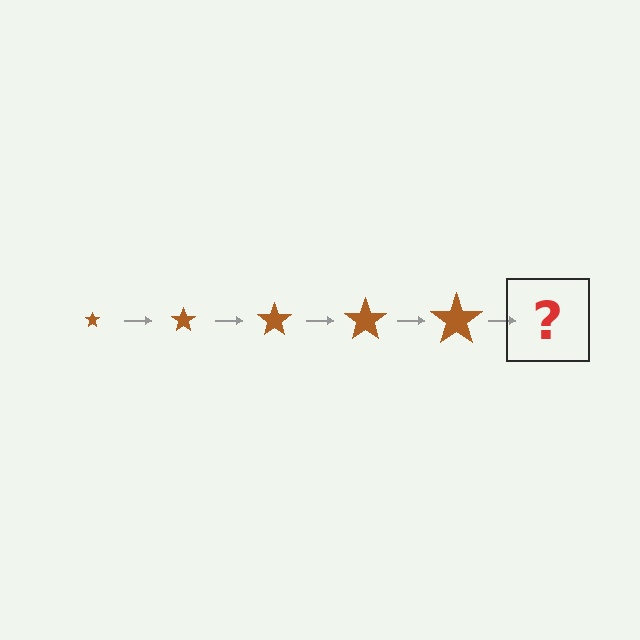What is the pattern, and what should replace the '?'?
The pattern is that the star gets progressively larger each step. The '?' should be a brown star, larger than the previous one.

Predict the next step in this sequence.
The next step is a brown star, larger than the previous one.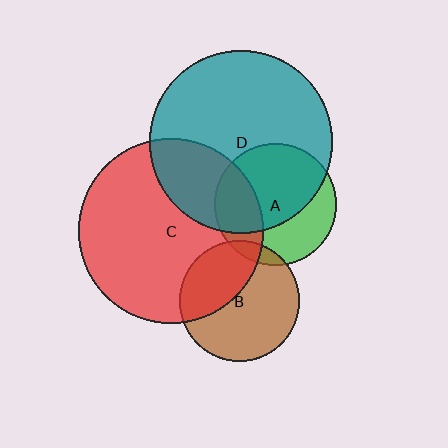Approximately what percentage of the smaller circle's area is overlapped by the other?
Approximately 25%.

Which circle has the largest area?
Circle C (red).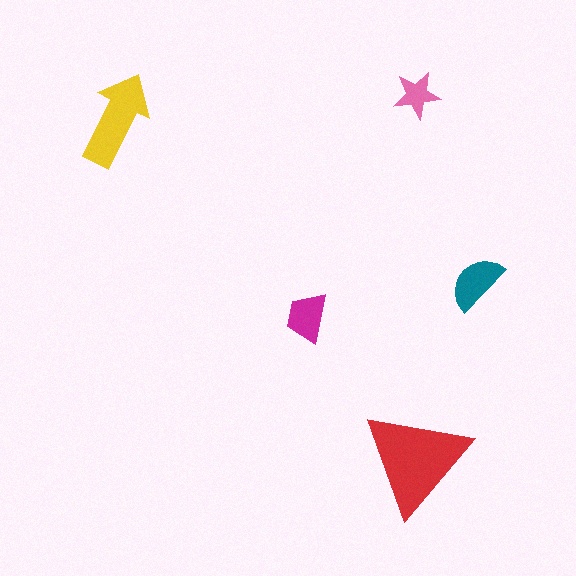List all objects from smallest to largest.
The pink star, the magenta trapezoid, the teal semicircle, the yellow arrow, the red triangle.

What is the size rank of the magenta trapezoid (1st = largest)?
4th.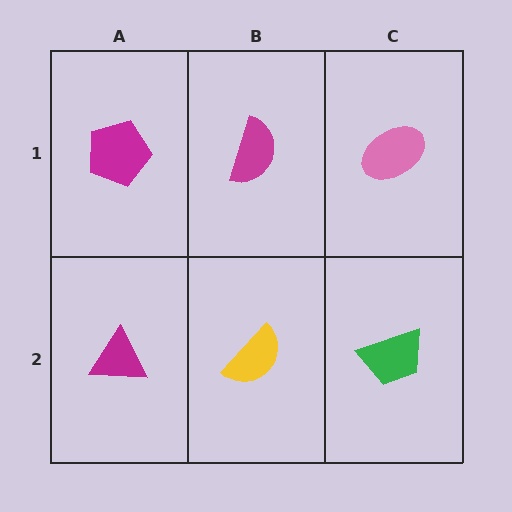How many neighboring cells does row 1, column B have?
3.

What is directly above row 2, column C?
A pink ellipse.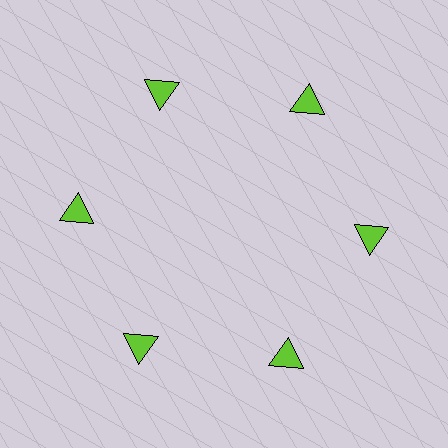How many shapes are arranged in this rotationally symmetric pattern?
There are 6 shapes, arranged in 6 groups of 1.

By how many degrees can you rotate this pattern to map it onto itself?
The pattern maps onto itself every 60 degrees of rotation.